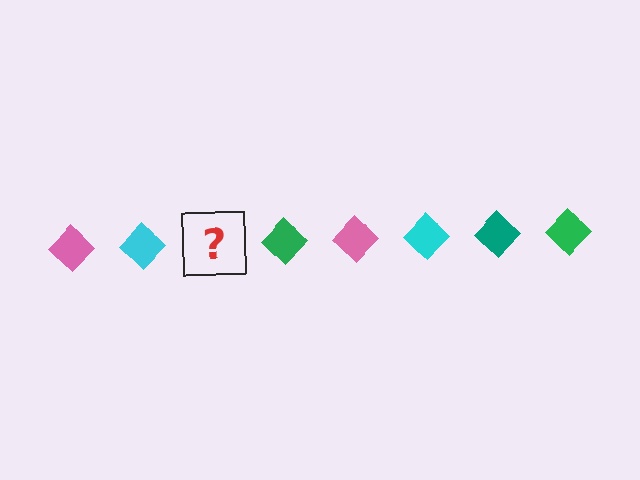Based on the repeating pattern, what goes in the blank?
The blank should be a teal diamond.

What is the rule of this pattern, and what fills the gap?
The rule is that the pattern cycles through pink, cyan, teal, green diamonds. The gap should be filled with a teal diamond.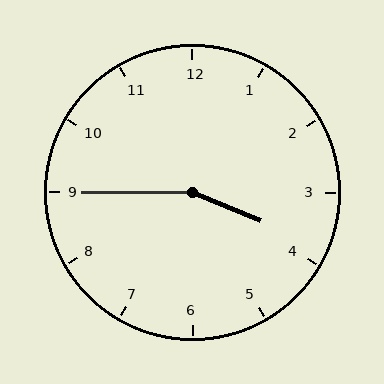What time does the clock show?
3:45.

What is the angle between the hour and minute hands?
Approximately 158 degrees.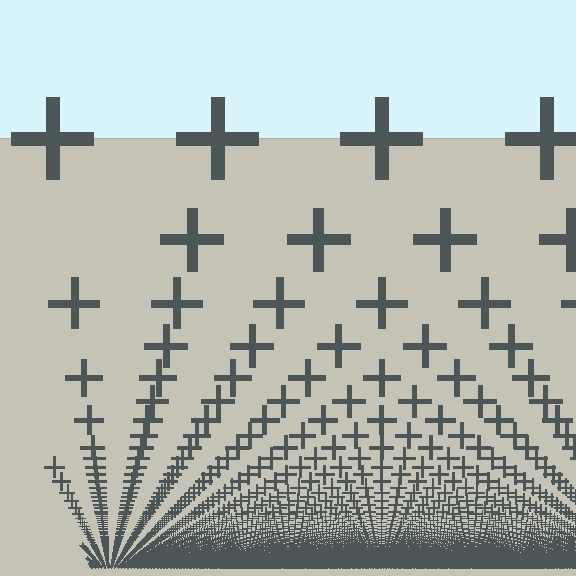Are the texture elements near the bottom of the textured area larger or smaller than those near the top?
Smaller. The gradient is inverted — elements near the bottom are smaller and denser.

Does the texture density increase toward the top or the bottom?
Density increases toward the bottom.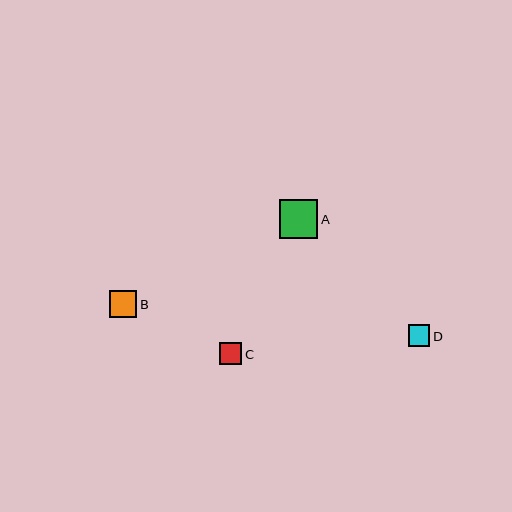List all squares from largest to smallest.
From largest to smallest: A, B, C, D.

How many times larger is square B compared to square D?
Square B is approximately 1.3 times the size of square D.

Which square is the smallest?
Square D is the smallest with a size of approximately 21 pixels.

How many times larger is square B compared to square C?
Square B is approximately 1.2 times the size of square C.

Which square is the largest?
Square A is the largest with a size of approximately 38 pixels.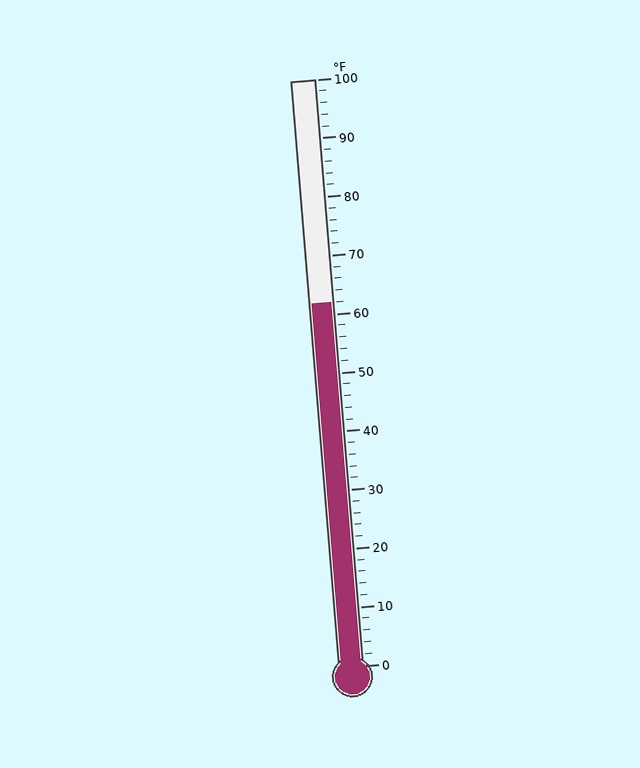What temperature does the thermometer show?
The thermometer shows approximately 62°F.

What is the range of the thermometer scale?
The thermometer scale ranges from 0°F to 100°F.